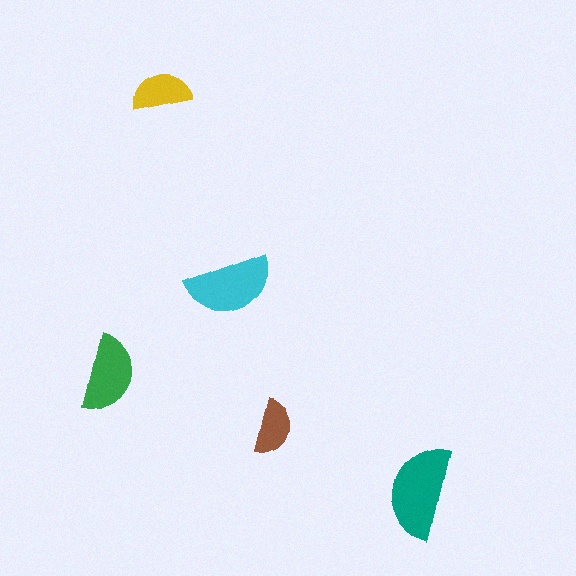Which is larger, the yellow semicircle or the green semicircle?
The green one.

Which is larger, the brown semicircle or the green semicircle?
The green one.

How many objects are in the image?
There are 5 objects in the image.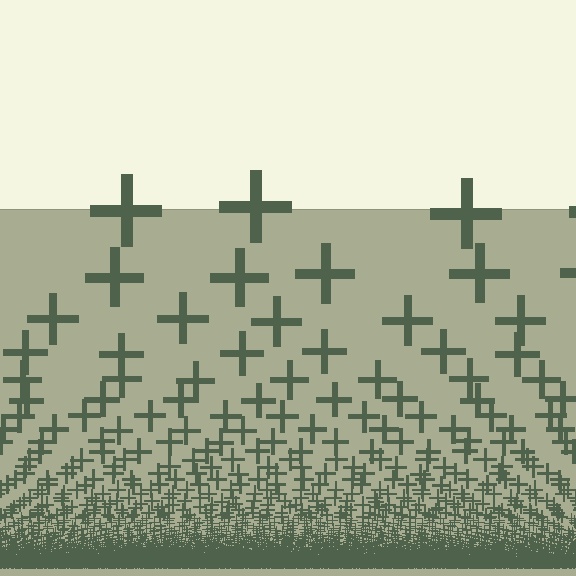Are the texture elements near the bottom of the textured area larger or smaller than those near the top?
Smaller. The gradient is inverted — elements near the bottom are smaller and denser.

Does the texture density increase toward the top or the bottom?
Density increases toward the bottom.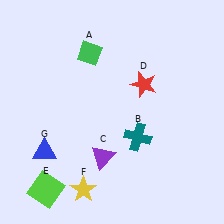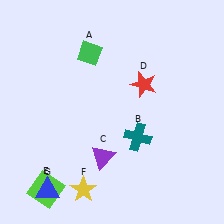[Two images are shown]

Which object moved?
The blue triangle (G) moved down.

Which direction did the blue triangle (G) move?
The blue triangle (G) moved down.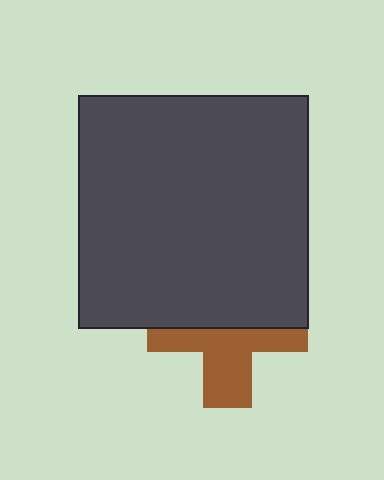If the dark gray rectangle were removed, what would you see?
You would see the complete brown cross.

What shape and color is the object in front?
The object in front is a dark gray rectangle.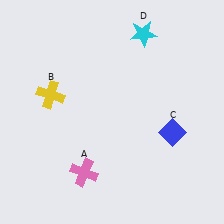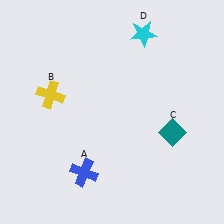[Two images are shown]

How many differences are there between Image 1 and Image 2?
There are 2 differences between the two images.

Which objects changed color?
A changed from pink to blue. C changed from blue to teal.